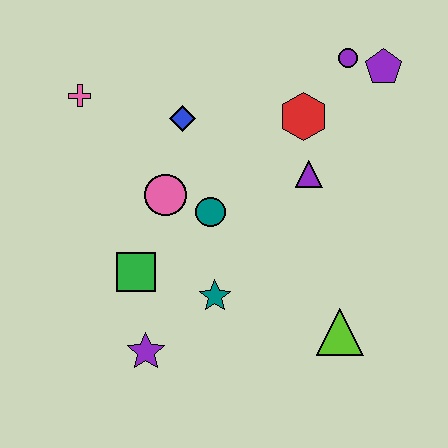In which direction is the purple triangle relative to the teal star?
The purple triangle is above the teal star.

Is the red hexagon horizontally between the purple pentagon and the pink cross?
Yes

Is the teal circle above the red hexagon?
No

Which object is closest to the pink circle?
The teal circle is closest to the pink circle.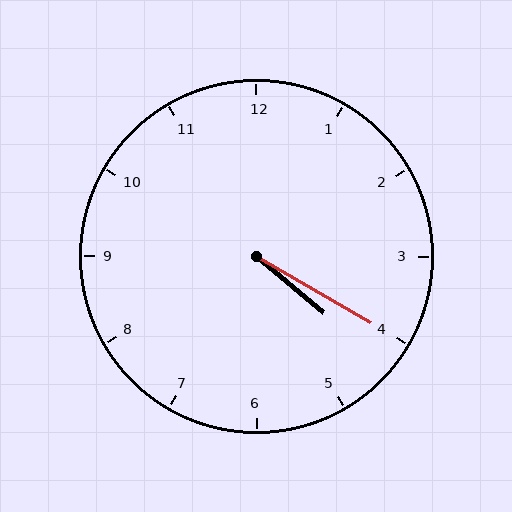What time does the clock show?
4:20.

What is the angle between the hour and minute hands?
Approximately 10 degrees.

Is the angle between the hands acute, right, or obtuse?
It is acute.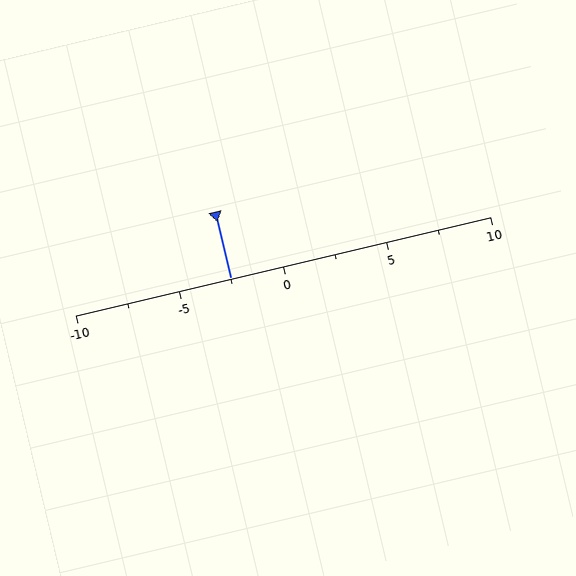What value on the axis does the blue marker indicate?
The marker indicates approximately -2.5.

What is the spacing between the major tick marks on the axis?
The major ticks are spaced 5 apart.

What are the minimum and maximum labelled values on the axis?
The axis runs from -10 to 10.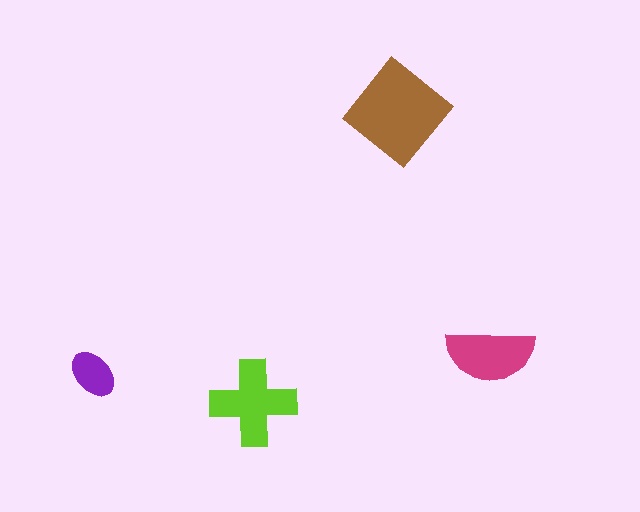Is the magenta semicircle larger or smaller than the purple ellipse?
Larger.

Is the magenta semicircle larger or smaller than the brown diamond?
Smaller.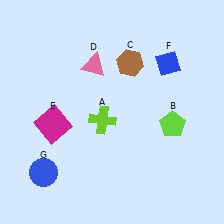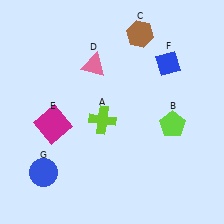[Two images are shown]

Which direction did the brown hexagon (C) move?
The brown hexagon (C) moved up.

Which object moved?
The brown hexagon (C) moved up.